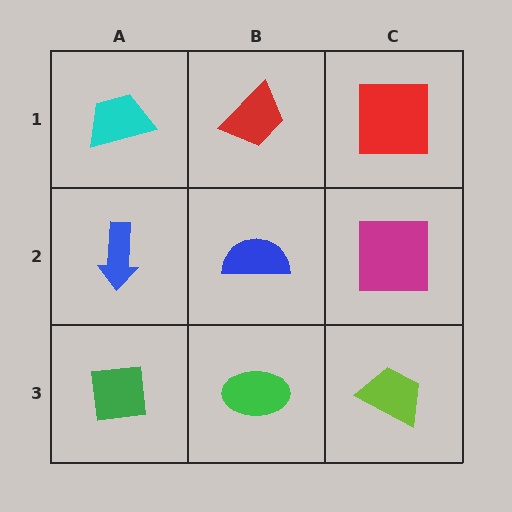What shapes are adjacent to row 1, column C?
A magenta square (row 2, column C), a red trapezoid (row 1, column B).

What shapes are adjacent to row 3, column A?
A blue arrow (row 2, column A), a green ellipse (row 3, column B).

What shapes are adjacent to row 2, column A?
A cyan trapezoid (row 1, column A), a green square (row 3, column A), a blue semicircle (row 2, column B).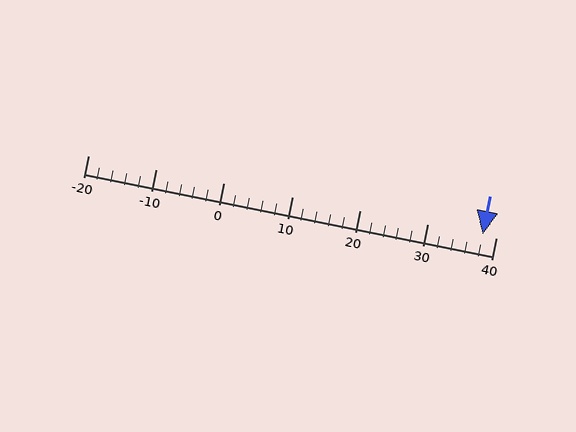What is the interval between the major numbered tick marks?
The major tick marks are spaced 10 units apart.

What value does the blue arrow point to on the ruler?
The blue arrow points to approximately 38.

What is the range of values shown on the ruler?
The ruler shows values from -20 to 40.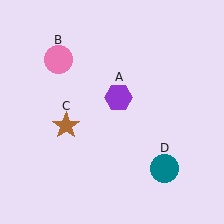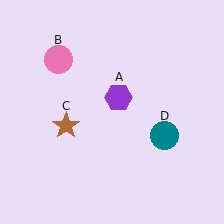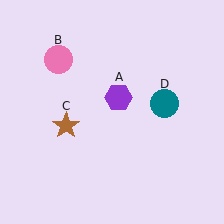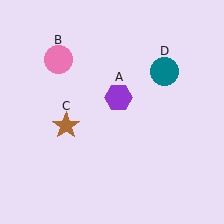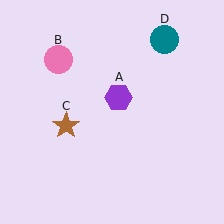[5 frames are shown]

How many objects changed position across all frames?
1 object changed position: teal circle (object D).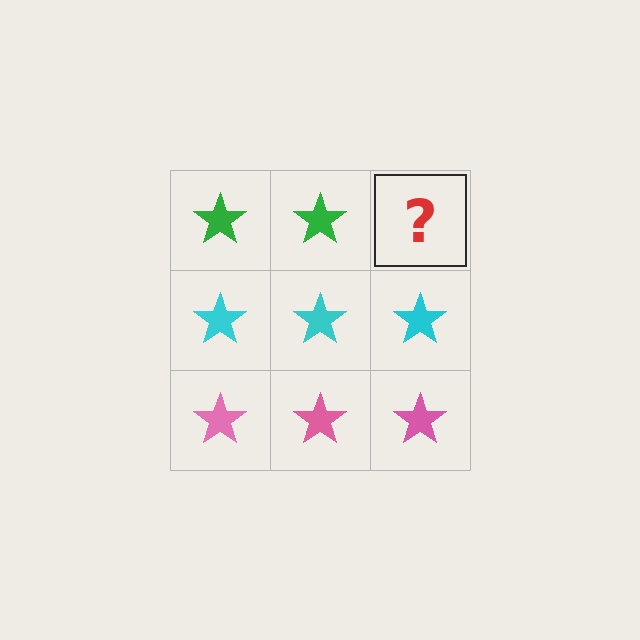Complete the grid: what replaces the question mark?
The question mark should be replaced with a green star.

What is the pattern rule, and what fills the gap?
The rule is that each row has a consistent color. The gap should be filled with a green star.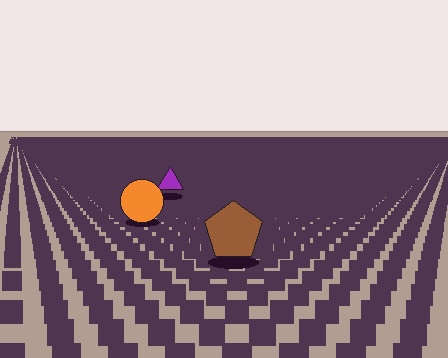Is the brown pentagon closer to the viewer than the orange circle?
Yes. The brown pentagon is closer — you can tell from the texture gradient: the ground texture is coarser near it.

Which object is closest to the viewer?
The brown pentagon is closest. The texture marks near it are larger and more spread out.